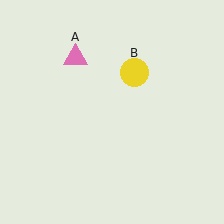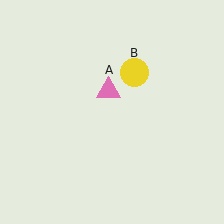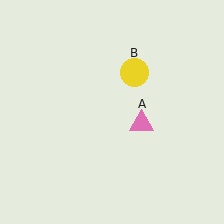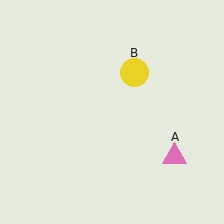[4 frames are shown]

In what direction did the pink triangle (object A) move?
The pink triangle (object A) moved down and to the right.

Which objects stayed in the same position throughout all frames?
Yellow circle (object B) remained stationary.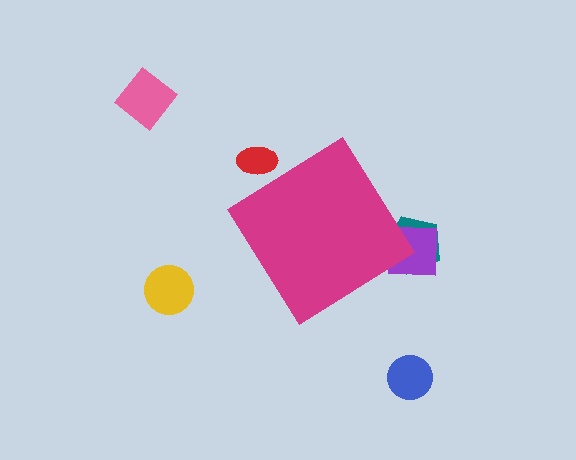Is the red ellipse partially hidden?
Yes, the red ellipse is partially hidden behind the magenta diamond.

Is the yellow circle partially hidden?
No, the yellow circle is fully visible.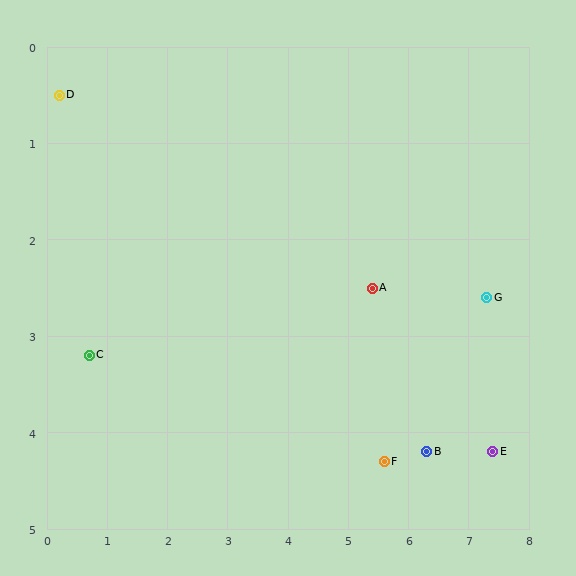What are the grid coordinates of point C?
Point C is at approximately (0.7, 3.2).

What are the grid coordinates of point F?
Point F is at approximately (5.6, 4.3).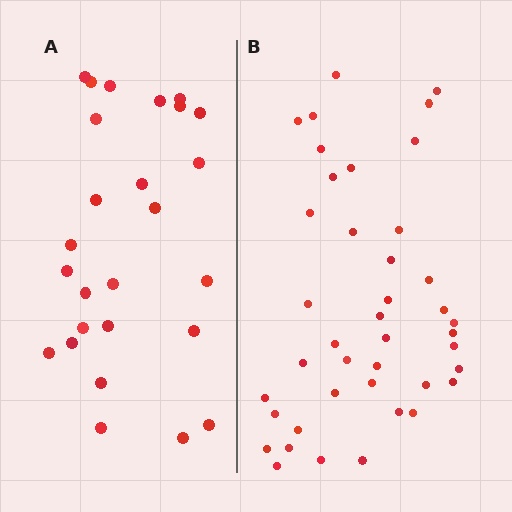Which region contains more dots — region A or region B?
Region B (the right region) has more dots.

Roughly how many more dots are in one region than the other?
Region B has approximately 15 more dots than region A.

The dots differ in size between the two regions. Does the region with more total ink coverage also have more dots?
No. Region A has more total ink coverage because its dots are larger, but region B actually contains more individual dots. Total area can be misleading — the number of items is what matters here.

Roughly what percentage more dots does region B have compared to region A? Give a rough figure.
About 60% more.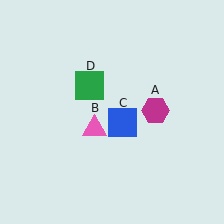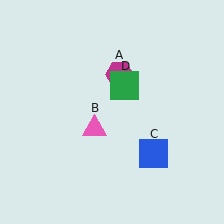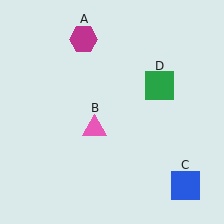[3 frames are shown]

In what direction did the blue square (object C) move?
The blue square (object C) moved down and to the right.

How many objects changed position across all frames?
3 objects changed position: magenta hexagon (object A), blue square (object C), green square (object D).